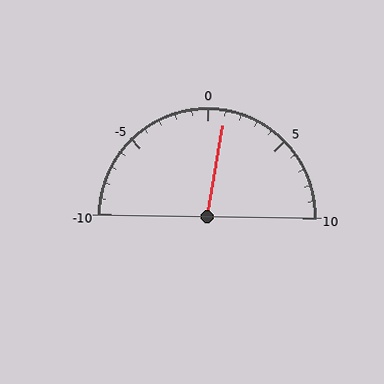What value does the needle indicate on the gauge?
The needle indicates approximately 1.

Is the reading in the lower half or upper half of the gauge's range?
The reading is in the upper half of the range (-10 to 10).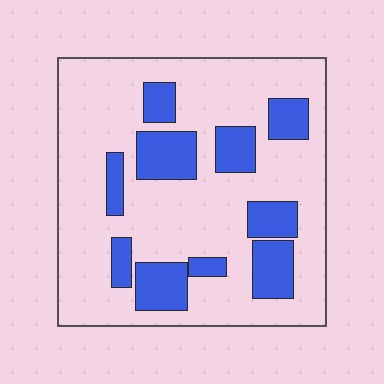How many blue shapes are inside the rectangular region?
10.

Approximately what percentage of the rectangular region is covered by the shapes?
Approximately 25%.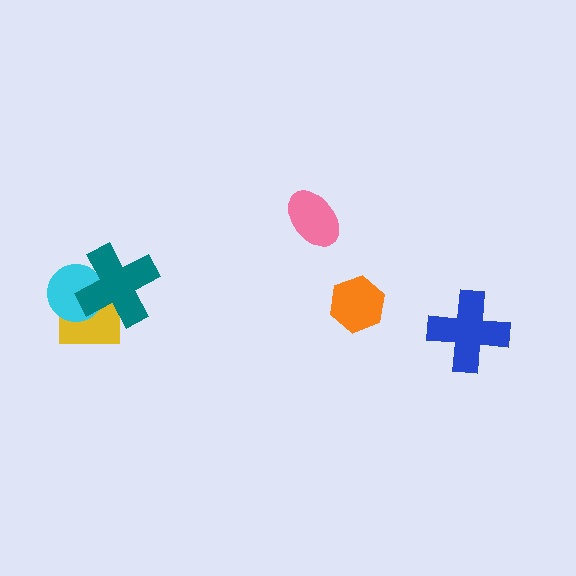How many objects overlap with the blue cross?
0 objects overlap with the blue cross.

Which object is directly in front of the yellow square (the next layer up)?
The cyan circle is directly in front of the yellow square.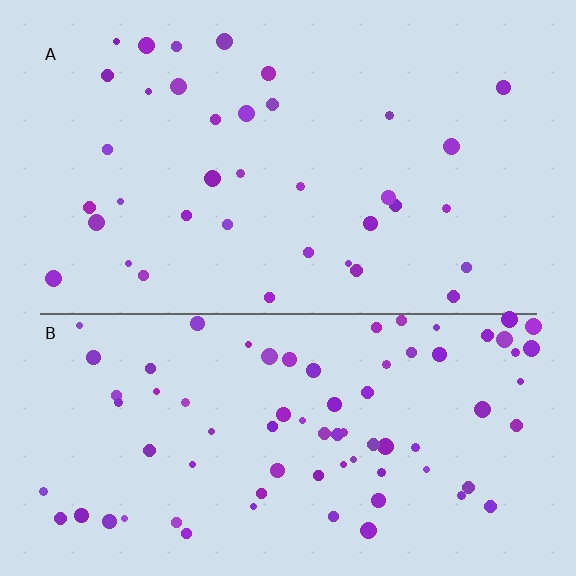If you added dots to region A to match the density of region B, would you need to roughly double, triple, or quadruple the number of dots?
Approximately double.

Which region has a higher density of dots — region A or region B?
B (the bottom).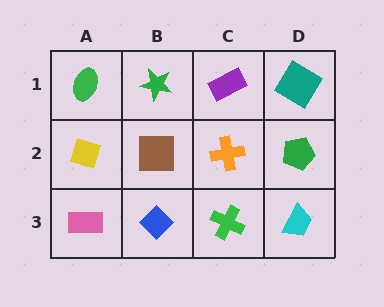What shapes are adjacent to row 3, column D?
A green pentagon (row 2, column D), a green cross (row 3, column C).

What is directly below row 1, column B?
A brown square.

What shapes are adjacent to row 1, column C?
An orange cross (row 2, column C), a green star (row 1, column B), a teal square (row 1, column D).